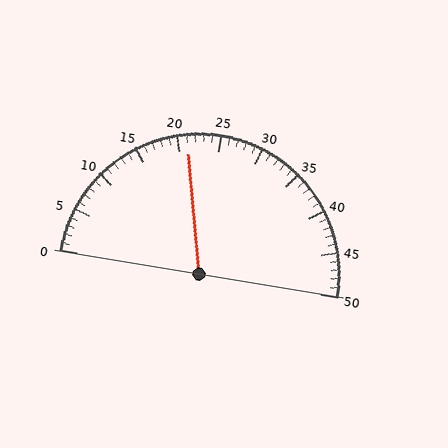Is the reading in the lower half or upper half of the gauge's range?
The reading is in the lower half of the range (0 to 50).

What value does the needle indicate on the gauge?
The needle indicates approximately 21.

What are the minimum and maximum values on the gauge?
The gauge ranges from 0 to 50.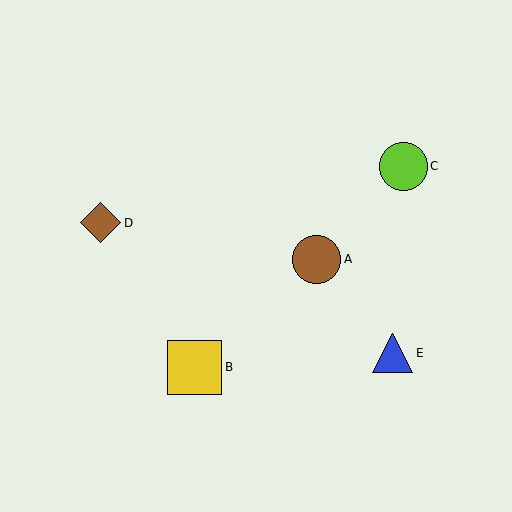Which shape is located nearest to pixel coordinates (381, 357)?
The blue triangle (labeled E) at (393, 353) is nearest to that location.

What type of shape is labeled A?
Shape A is a brown circle.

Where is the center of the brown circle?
The center of the brown circle is at (317, 259).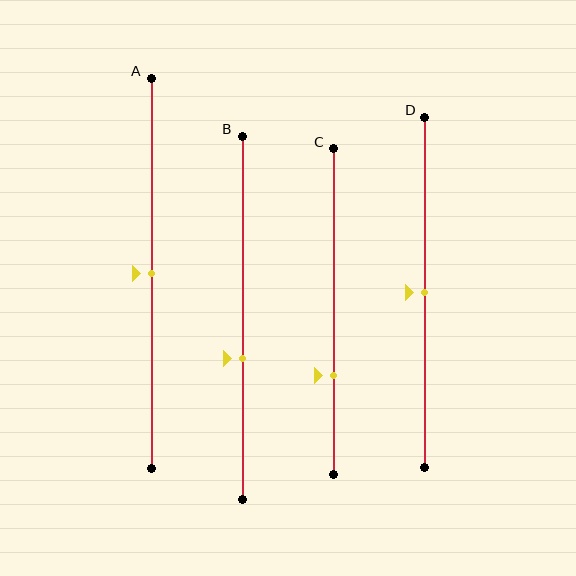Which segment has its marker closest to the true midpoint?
Segment A has its marker closest to the true midpoint.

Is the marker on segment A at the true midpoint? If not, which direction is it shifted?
Yes, the marker on segment A is at the true midpoint.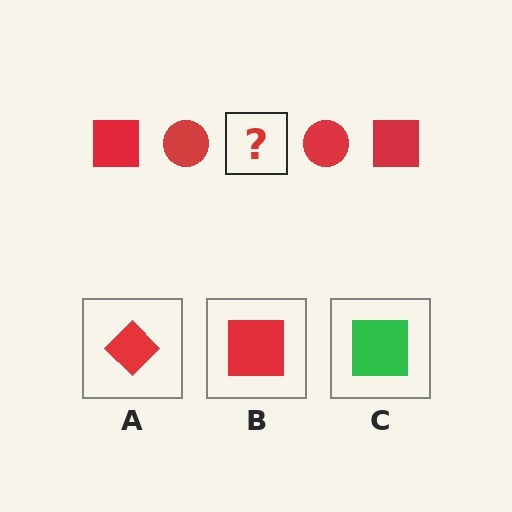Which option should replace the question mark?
Option B.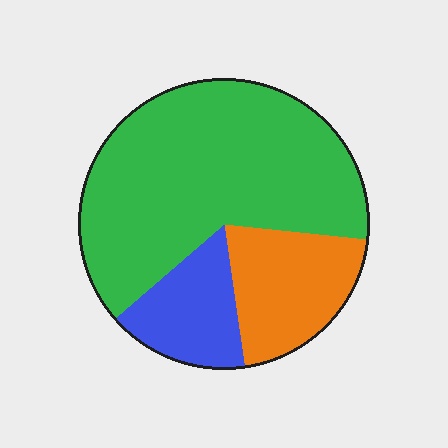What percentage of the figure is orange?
Orange takes up about one fifth (1/5) of the figure.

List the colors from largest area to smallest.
From largest to smallest: green, orange, blue.